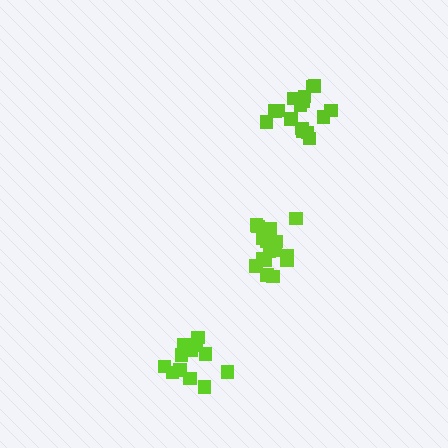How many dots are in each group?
Group 1: 12 dots, Group 2: 16 dots, Group 3: 17 dots (45 total).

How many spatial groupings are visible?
There are 3 spatial groupings.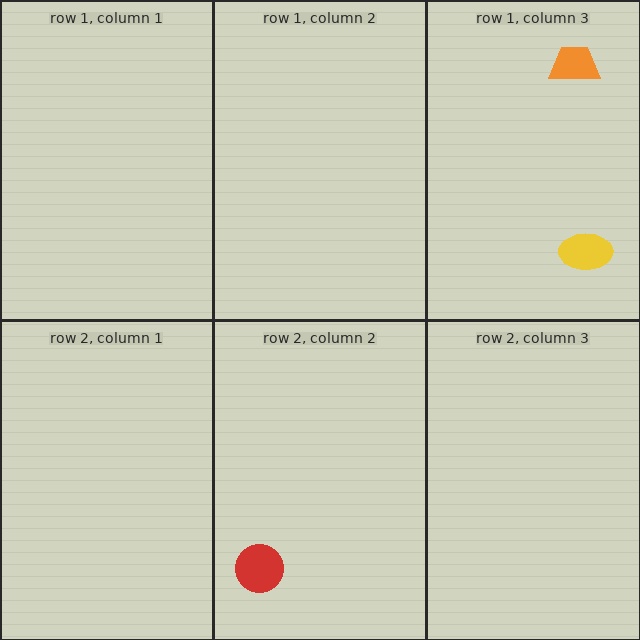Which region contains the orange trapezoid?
The row 1, column 3 region.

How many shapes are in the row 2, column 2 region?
1.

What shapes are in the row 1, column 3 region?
The yellow ellipse, the orange trapezoid.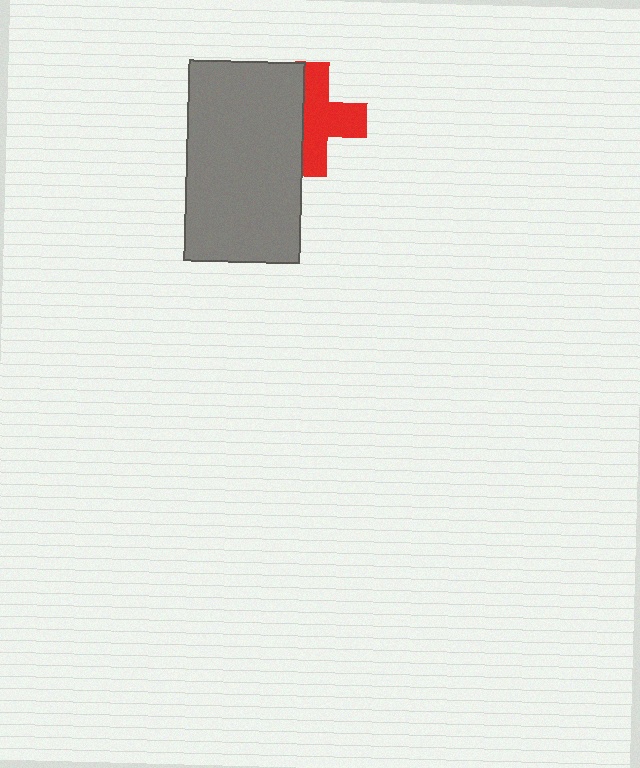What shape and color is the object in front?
The object in front is a gray rectangle.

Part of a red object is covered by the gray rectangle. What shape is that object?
It is a cross.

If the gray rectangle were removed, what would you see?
You would see the complete red cross.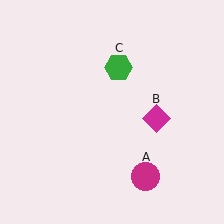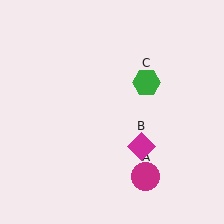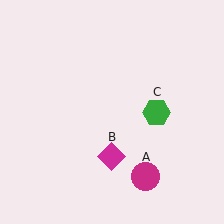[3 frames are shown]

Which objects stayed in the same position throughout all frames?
Magenta circle (object A) remained stationary.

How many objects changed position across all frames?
2 objects changed position: magenta diamond (object B), green hexagon (object C).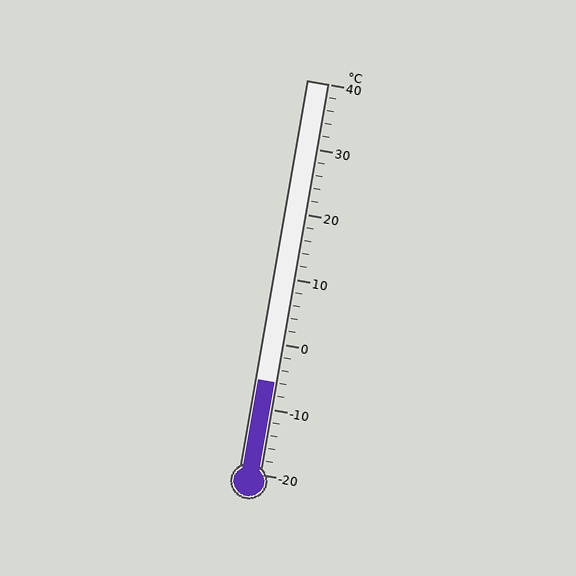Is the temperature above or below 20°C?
The temperature is below 20°C.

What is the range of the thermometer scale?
The thermometer scale ranges from -20°C to 40°C.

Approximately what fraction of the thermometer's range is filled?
The thermometer is filled to approximately 25% of its range.